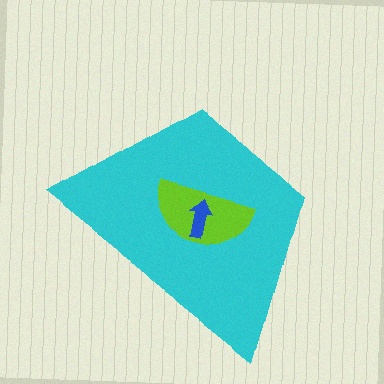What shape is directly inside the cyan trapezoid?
The lime semicircle.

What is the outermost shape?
The cyan trapezoid.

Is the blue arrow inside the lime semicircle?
Yes.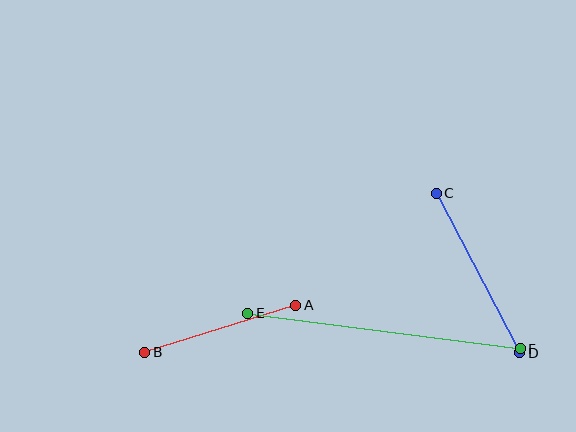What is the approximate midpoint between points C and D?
The midpoint is at approximately (478, 273) pixels.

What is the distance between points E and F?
The distance is approximately 274 pixels.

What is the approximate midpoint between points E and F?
The midpoint is at approximately (384, 331) pixels.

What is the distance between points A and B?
The distance is approximately 158 pixels.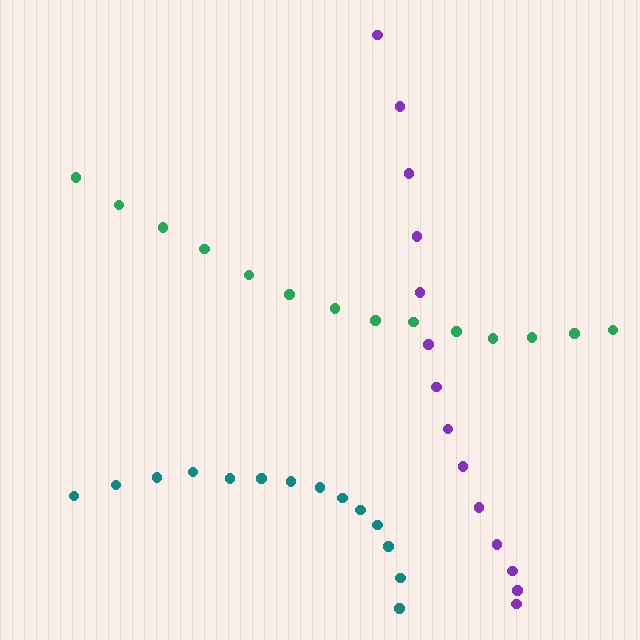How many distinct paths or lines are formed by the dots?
There are 3 distinct paths.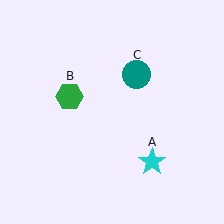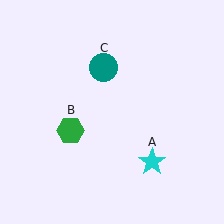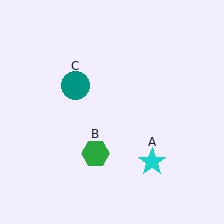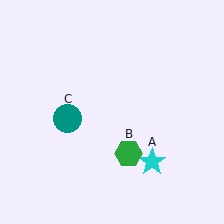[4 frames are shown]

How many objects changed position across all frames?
2 objects changed position: green hexagon (object B), teal circle (object C).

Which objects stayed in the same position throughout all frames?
Cyan star (object A) remained stationary.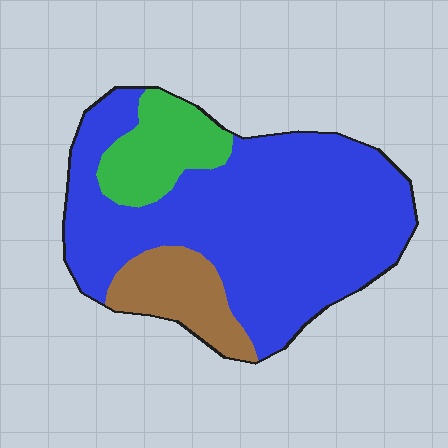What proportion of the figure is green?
Green takes up about one eighth (1/8) of the figure.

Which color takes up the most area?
Blue, at roughly 70%.